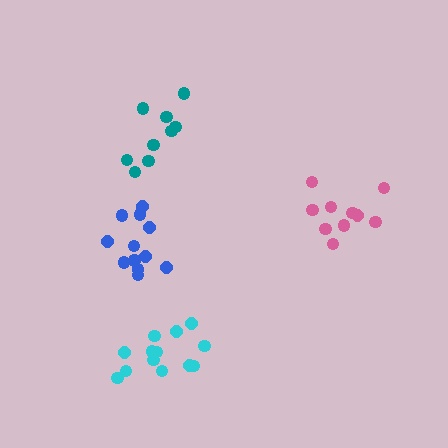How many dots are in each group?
Group 1: 9 dots, Group 2: 10 dots, Group 3: 13 dots, Group 4: 13 dots (45 total).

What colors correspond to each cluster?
The clusters are colored: teal, pink, cyan, blue.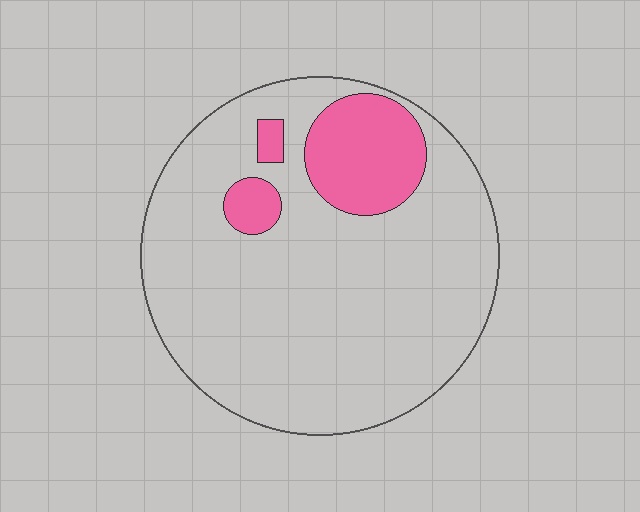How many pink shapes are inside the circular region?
3.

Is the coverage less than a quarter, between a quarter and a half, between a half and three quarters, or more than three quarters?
Less than a quarter.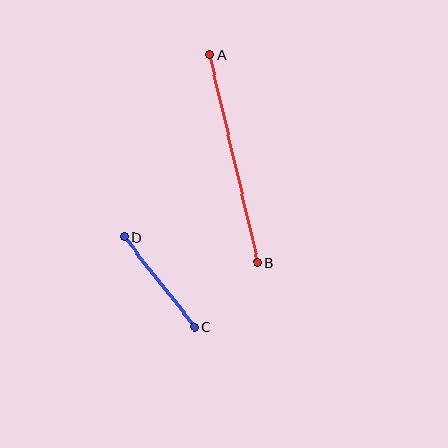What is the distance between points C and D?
The distance is approximately 114 pixels.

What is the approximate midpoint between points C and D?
The midpoint is at approximately (159, 282) pixels.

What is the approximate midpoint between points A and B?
The midpoint is at approximately (234, 158) pixels.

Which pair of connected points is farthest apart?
Points A and B are farthest apart.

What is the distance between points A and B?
The distance is approximately 213 pixels.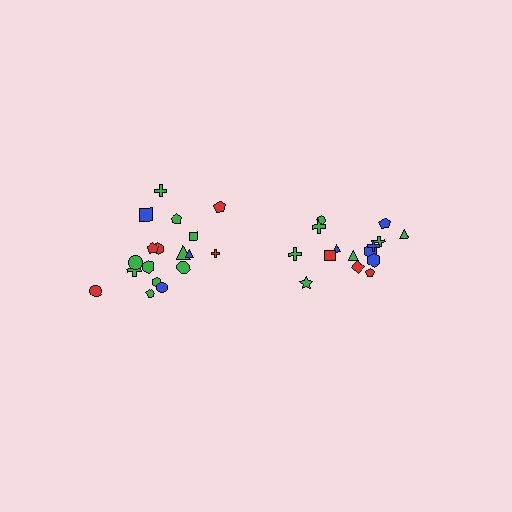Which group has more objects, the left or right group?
The left group.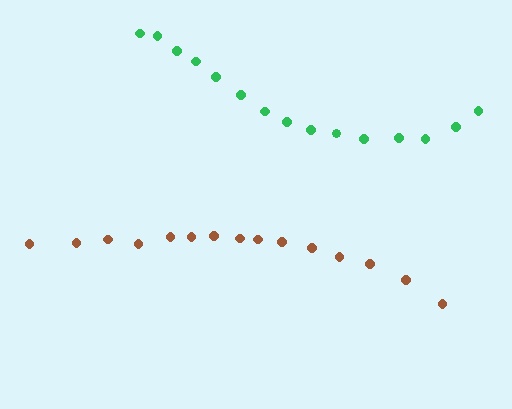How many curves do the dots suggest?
There are 2 distinct paths.